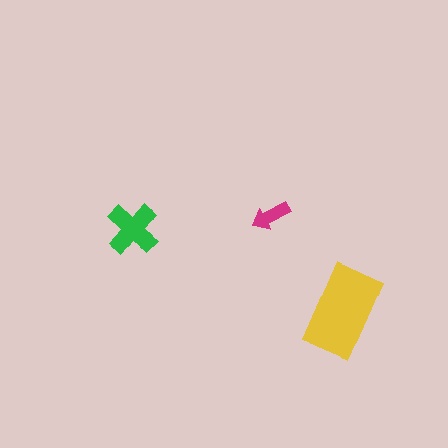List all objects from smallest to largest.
The magenta arrow, the green cross, the yellow rectangle.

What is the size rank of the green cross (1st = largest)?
2nd.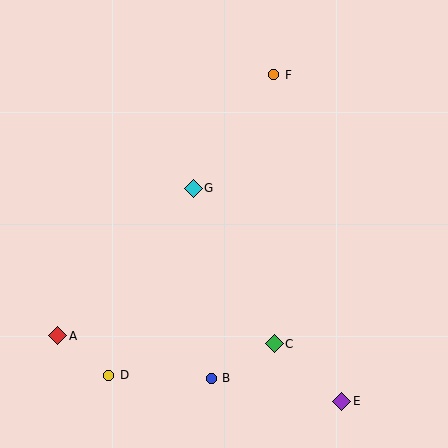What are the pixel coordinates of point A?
Point A is at (58, 336).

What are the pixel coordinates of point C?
Point C is at (274, 344).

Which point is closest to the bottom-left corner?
Point A is closest to the bottom-left corner.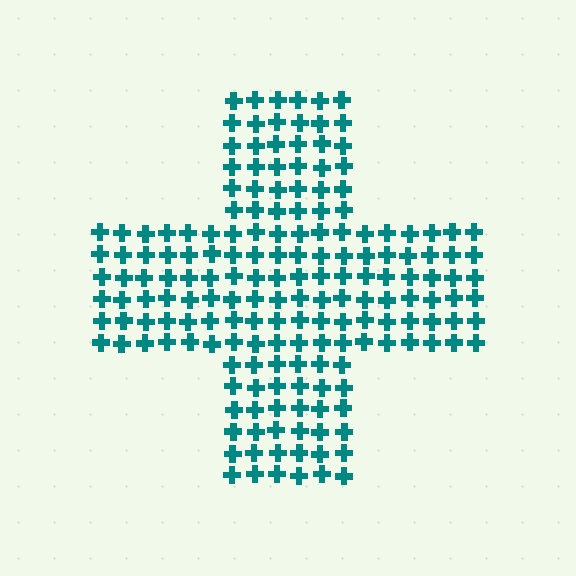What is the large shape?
The large shape is a cross.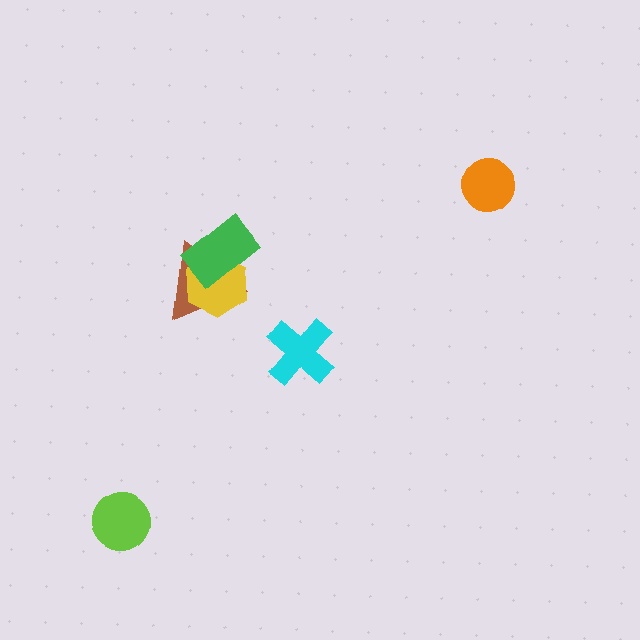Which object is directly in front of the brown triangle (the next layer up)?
The yellow hexagon is directly in front of the brown triangle.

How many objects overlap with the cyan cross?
0 objects overlap with the cyan cross.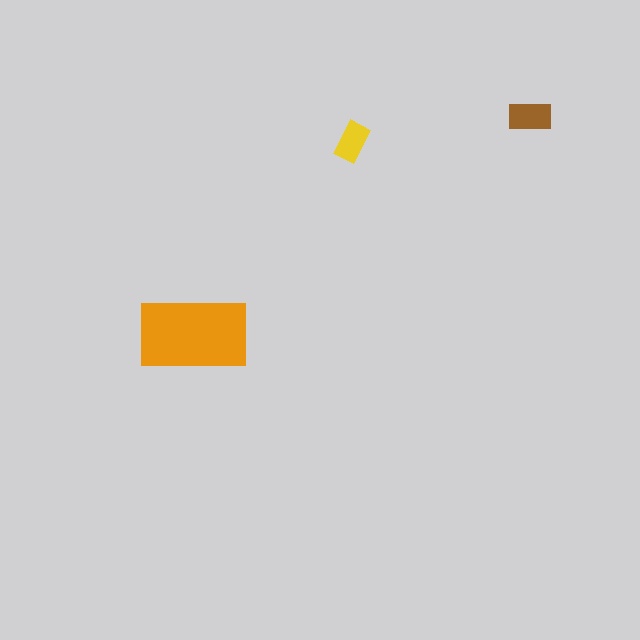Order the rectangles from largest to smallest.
the orange one, the brown one, the yellow one.